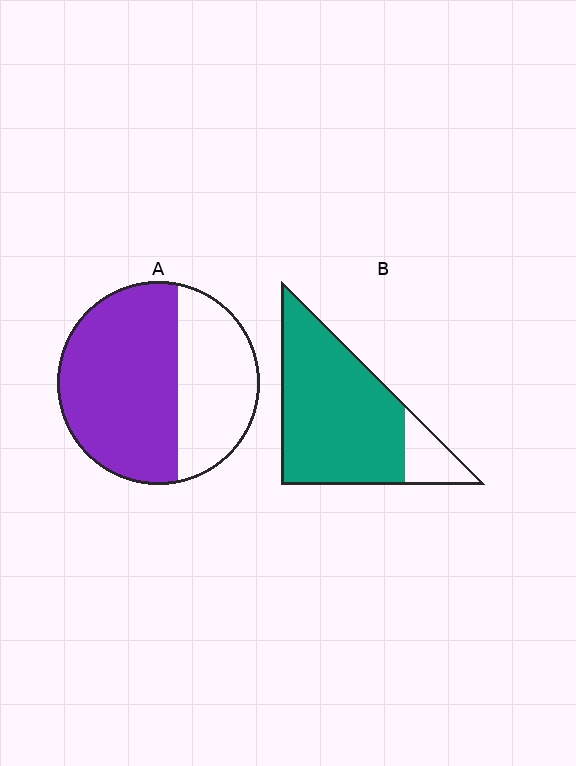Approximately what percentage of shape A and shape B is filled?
A is approximately 60% and B is approximately 85%.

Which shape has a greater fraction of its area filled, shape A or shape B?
Shape B.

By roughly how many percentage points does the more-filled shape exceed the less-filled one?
By roughly 20 percentage points (B over A).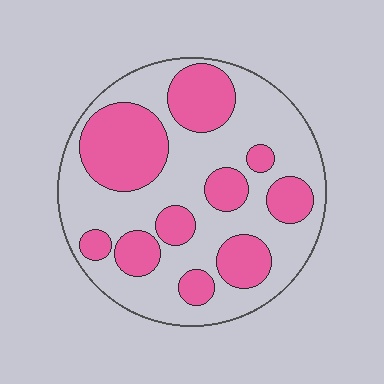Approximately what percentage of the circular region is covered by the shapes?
Approximately 40%.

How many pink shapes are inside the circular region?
10.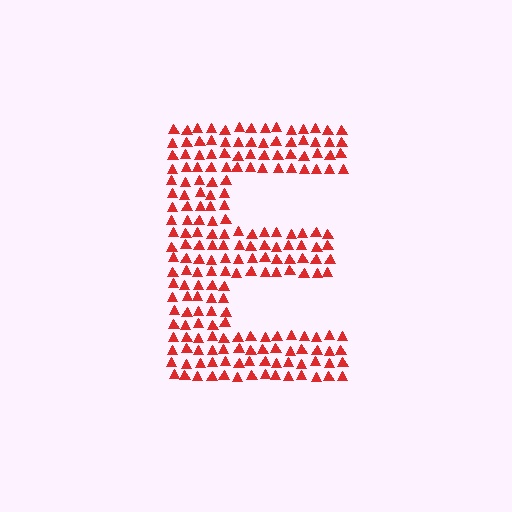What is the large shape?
The large shape is the letter E.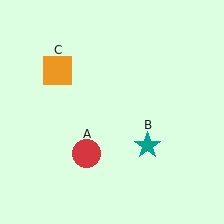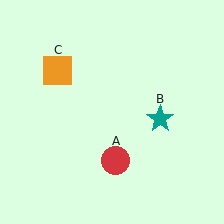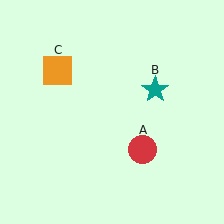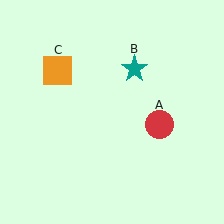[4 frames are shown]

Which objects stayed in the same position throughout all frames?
Orange square (object C) remained stationary.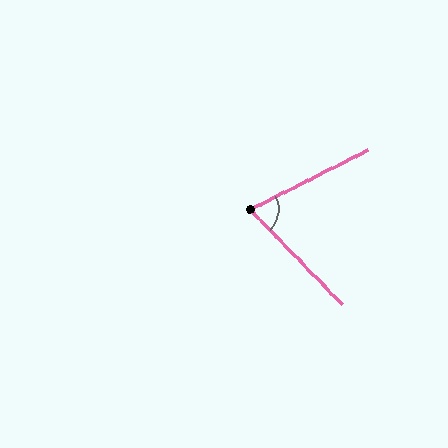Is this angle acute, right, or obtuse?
It is acute.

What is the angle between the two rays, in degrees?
Approximately 73 degrees.